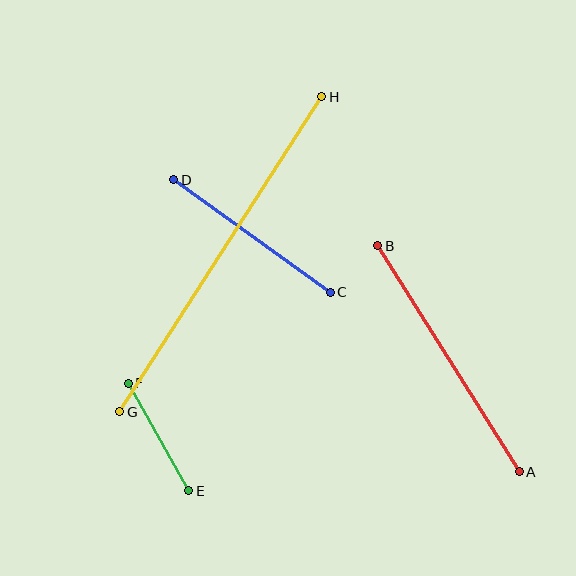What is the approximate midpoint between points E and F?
The midpoint is at approximately (158, 437) pixels.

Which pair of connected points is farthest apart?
Points G and H are farthest apart.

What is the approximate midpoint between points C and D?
The midpoint is at approximately (252, 236) pixels.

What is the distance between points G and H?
The distance is approximately 374 pixels.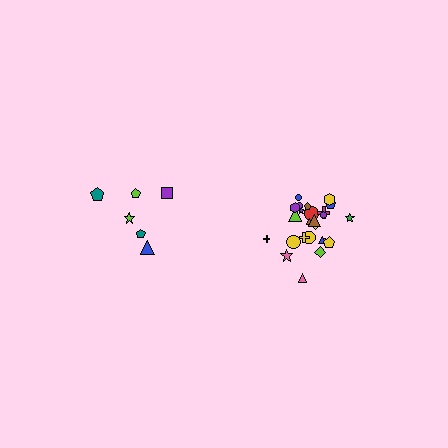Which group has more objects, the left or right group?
The right group.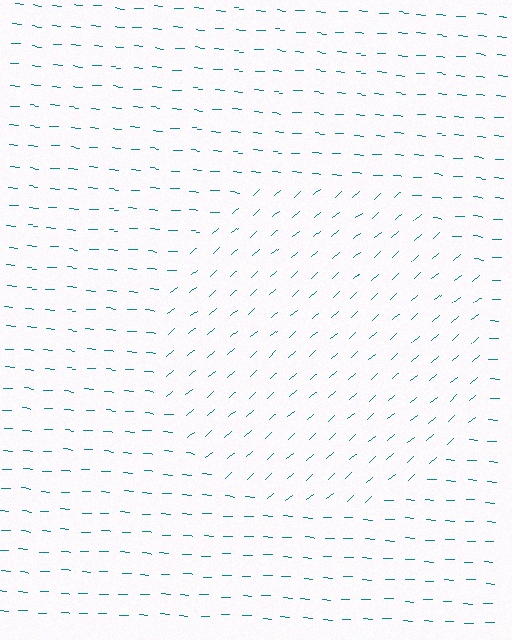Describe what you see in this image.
The image is filled with small teal line segments. A circle region in the image has lines oriented differently from the surrounding lines, creating a visible texture boundary.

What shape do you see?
I see a circle.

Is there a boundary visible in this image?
Yes, there is a texture boundary formed by a change in line orientation.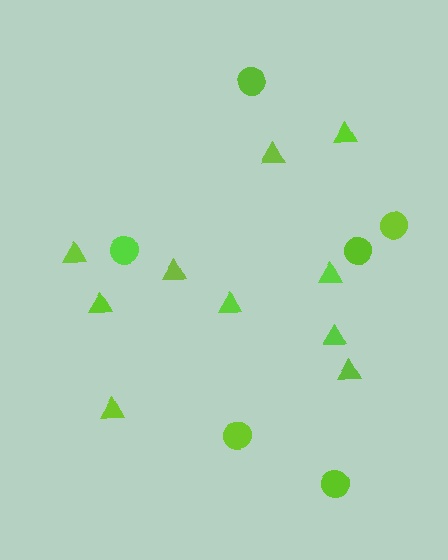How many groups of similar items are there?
There are 2 groups: one group of circles (6) and one group of triangles (10).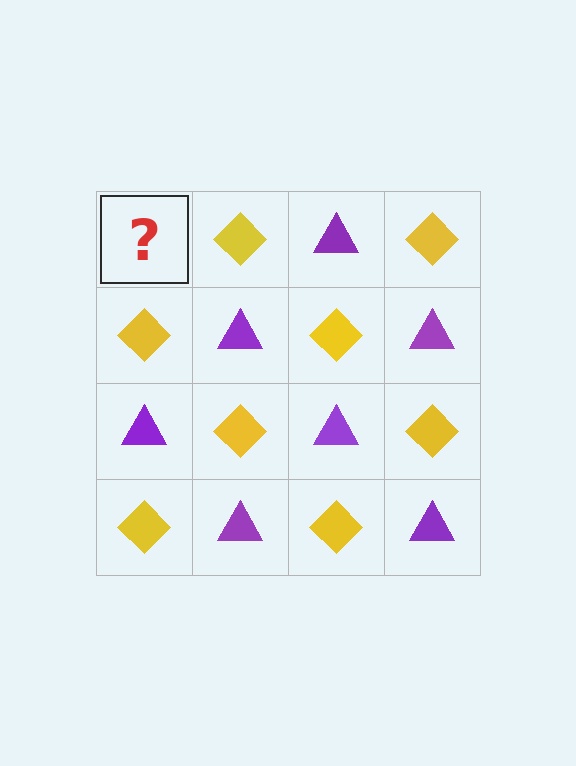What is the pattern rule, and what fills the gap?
The rule is that it alternates purple triangle and yellow diamond in a checkerboard pattern. The gap should be filled with a purple triangle.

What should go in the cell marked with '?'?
The missing cell should contain a purple triangle.